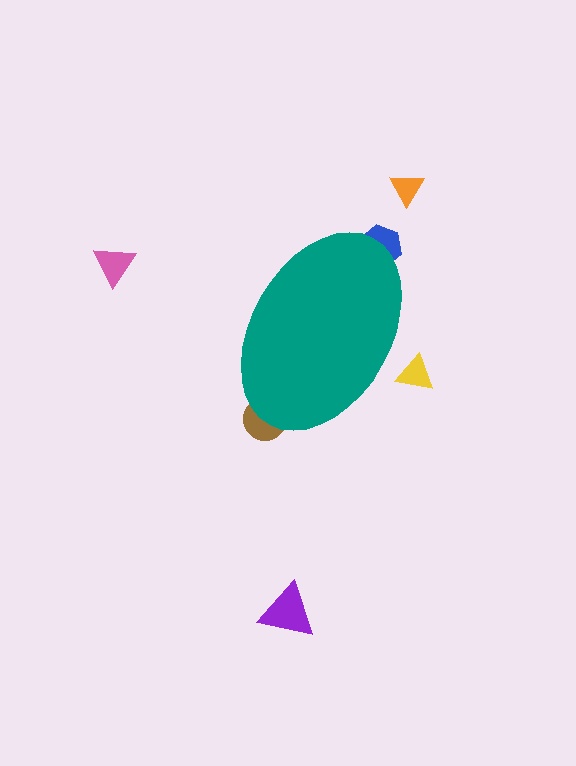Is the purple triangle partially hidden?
No, the purple triangle is fully visible.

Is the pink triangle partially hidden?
No, the pink triangle is fully visible.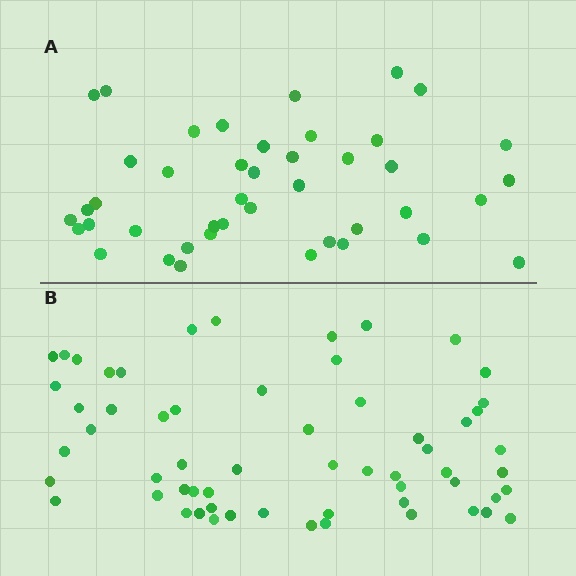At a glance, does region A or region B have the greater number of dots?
Region B (the bottom region) has more dots.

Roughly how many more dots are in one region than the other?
Region B has approximately 15 more dots than region A.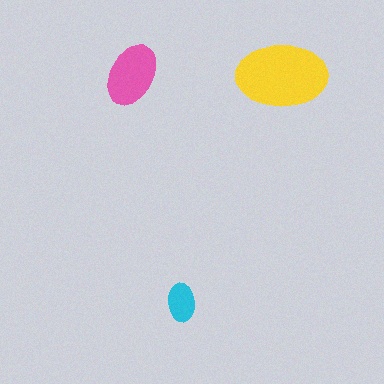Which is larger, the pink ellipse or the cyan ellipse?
The pink one.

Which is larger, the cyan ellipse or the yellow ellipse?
The yellow one.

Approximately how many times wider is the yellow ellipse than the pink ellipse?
About 1.5 times wider.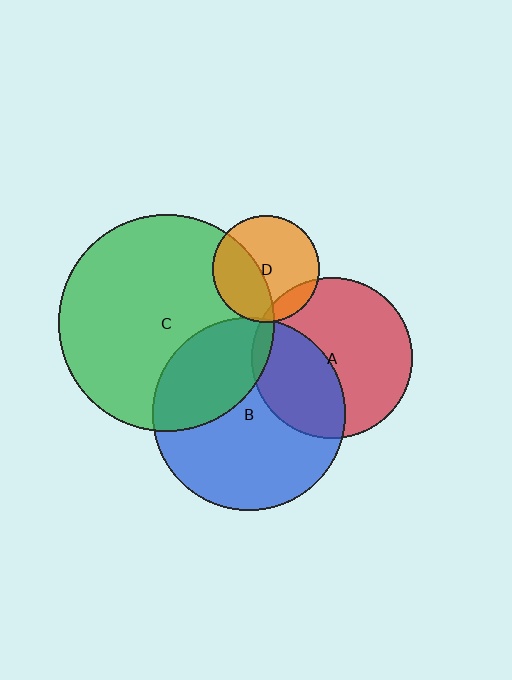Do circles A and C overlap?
Yes.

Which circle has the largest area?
Circle C (green).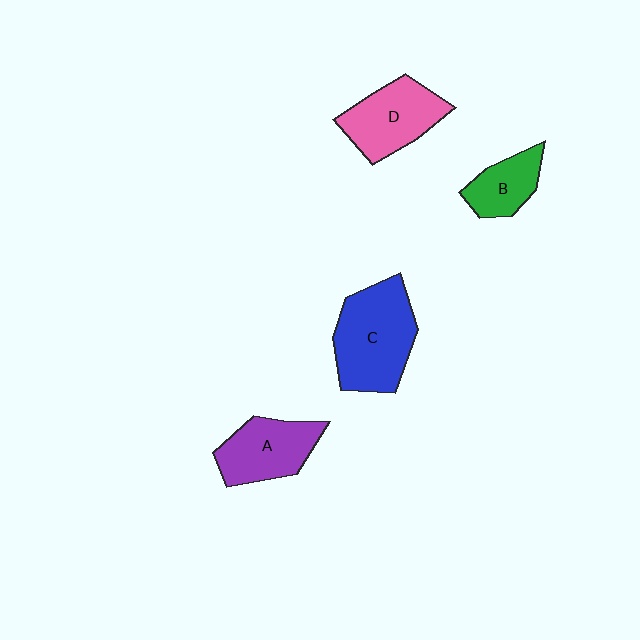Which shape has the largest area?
Shape C (blue).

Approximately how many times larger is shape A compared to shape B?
Approximately 1.5 times.